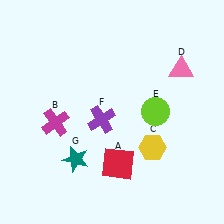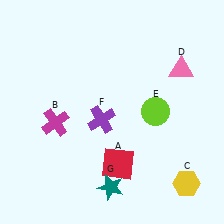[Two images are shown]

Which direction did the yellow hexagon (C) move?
The yellow hexagon (C) moved down.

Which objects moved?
The objects that moved are: the yellow hexagon (C), the teal star (G).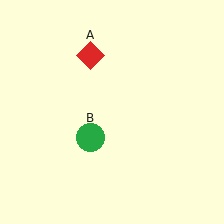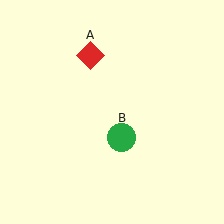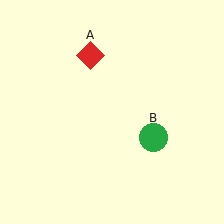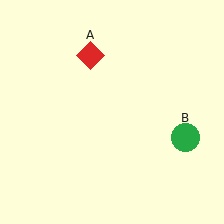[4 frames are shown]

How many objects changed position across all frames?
1 object changed position: green circle (object B).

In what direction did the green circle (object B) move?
The green circle (object B) moved right.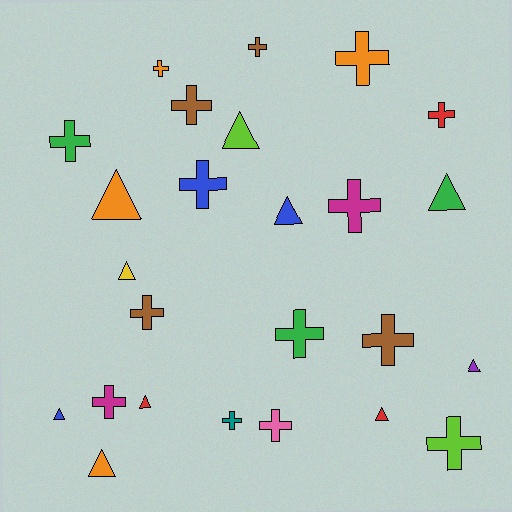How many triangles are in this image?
There are 10 triangles.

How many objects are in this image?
There are 25 objects.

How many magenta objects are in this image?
There are 2 magenta objects.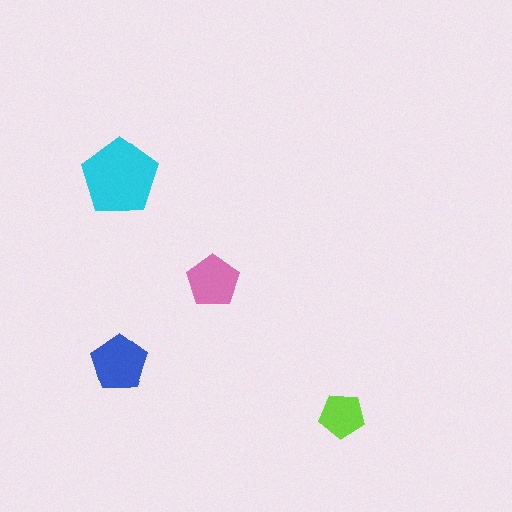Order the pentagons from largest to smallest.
the cyan one, the blue one, the pink one, the lime one.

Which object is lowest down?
The lime pentagon is bottommost.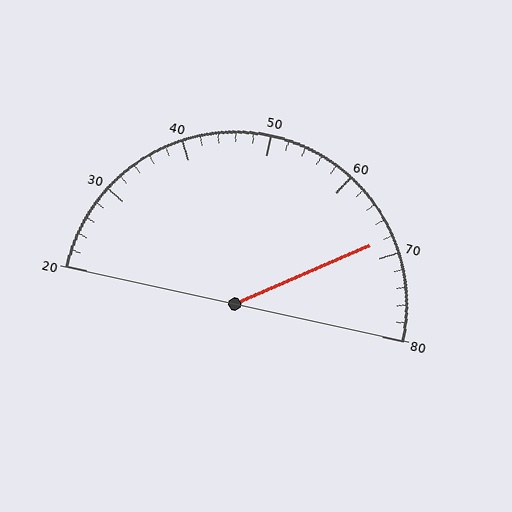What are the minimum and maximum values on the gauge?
The gauge ranges from 20 to 80.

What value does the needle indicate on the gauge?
The needle indicates approximately 68.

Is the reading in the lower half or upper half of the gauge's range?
The reading is in the upper half of the range (20 to 80).